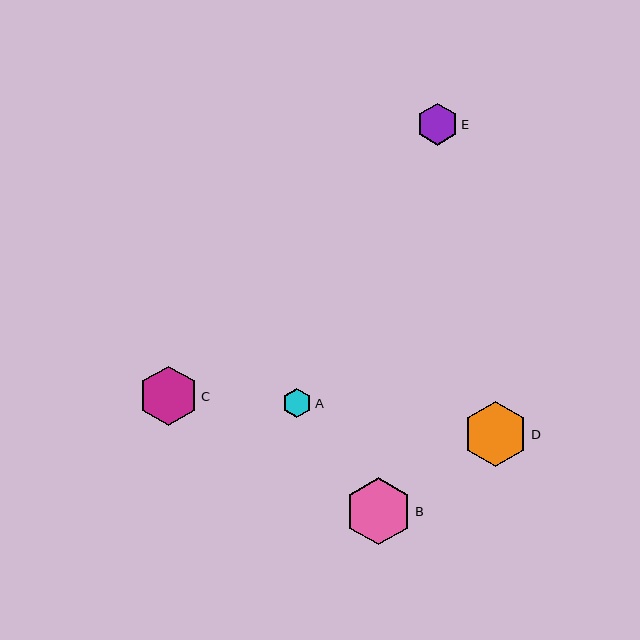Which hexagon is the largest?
Hexagon B is the largest with a size of approximately 67 pixels.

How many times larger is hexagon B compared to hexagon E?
Hexagon B is approximately 1.6 times the size of hexagon E.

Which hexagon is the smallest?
Hexagon A is the smallest with a size of approximately 29 pixels.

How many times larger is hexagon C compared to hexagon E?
Hexagon C is approximately 1.4 times the size of hexagon E.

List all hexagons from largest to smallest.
From largest to smallest: B, D, C, E, A.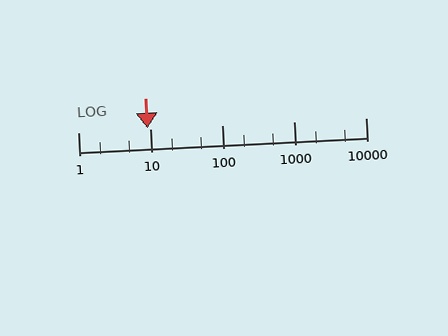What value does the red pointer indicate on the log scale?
The pointer indicates approximately 9.3.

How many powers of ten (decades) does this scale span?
The scale spans 4 decades, from 1 to 10000.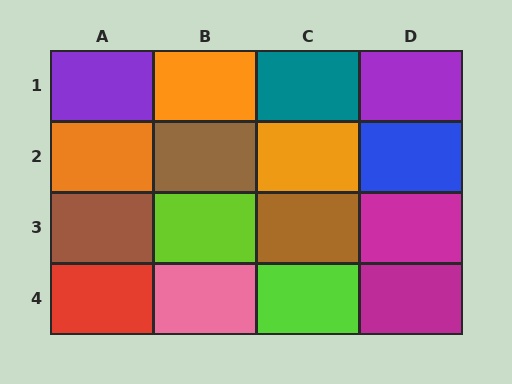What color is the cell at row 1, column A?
Purple.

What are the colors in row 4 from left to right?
Red, pink, lime, magenta.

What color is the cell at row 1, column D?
Purple.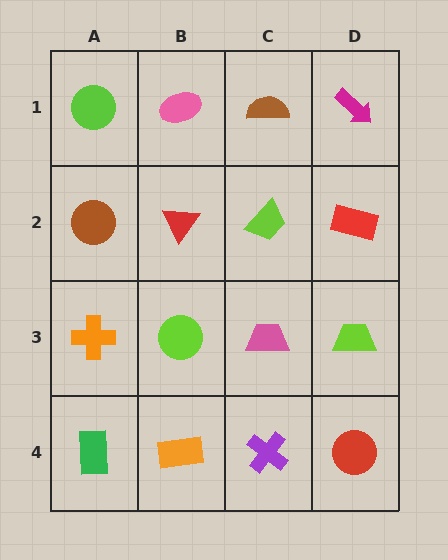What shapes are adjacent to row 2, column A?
A lime circle (row 1, column A), an orange cross (row 3, column A), a red triangle (row 2, column B).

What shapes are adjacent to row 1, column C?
A lime trapezoid (row 2, column C), a pink ellipse (row 1, column B), a magenta arrow (row 1, column D).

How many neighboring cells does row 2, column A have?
3.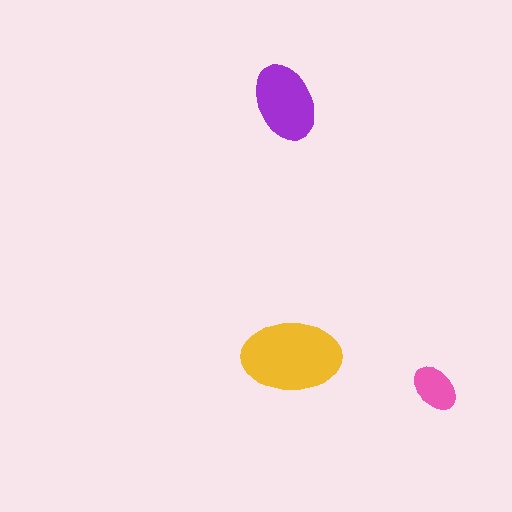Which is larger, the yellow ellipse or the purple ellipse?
The yellow one.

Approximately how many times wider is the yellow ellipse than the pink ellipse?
About 2 times wider.